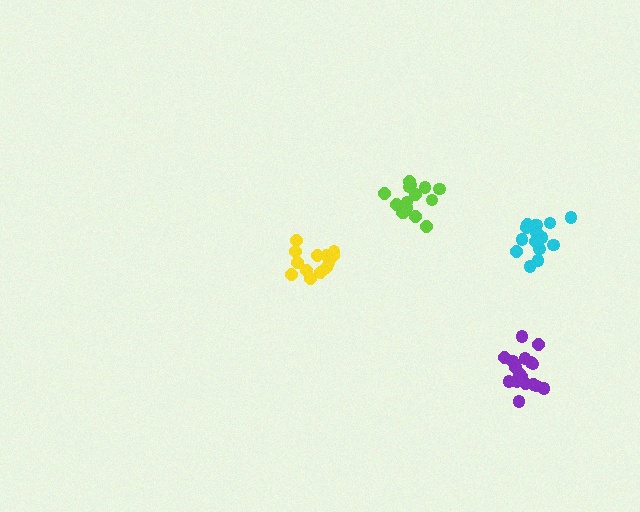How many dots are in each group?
Group 1: 13 dots, Group 2: 16 dots, Group 3: 16 dots, Group 4: 18 dots (63 total).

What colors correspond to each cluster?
The clusters are colored: yellow, lime, cyan, purple.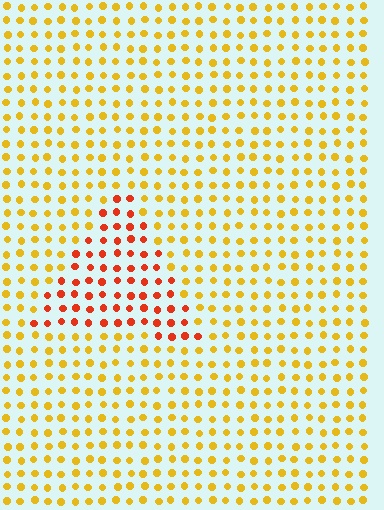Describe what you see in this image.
The image is filled with small yellow elements in a uniform arrangement. A triangle-shaped region is visible where the elements are tinted to a slightly different hue, forming a subtle color boundary.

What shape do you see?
I see a triangle.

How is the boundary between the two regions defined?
The boundary is defined purely by a slight shift in hue (about 39 degrees). Spacing, size, and orientation are identical on both sides.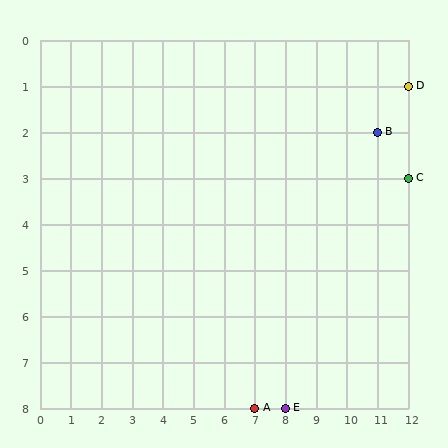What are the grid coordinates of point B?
Point B is at grid coordinates (11, 2).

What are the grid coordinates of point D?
Point D is at grid coordinates (12, 1).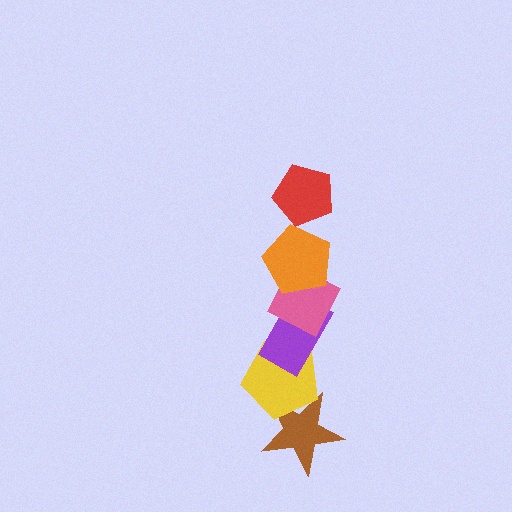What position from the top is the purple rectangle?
The purple rectangle is 4th from the top.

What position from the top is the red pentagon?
The red pentagon is 1st from the top.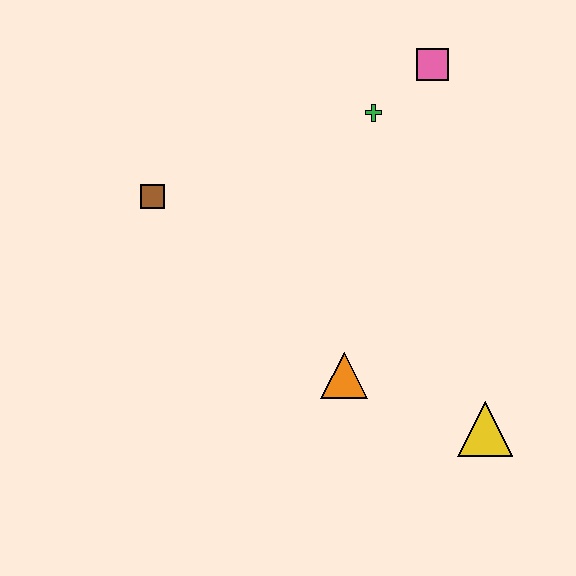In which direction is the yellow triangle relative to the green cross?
The yellow triangle is below the green cross.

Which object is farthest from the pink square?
The yellow triangle is farthest from the pink square.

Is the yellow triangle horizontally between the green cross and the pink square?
No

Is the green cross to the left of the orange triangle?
No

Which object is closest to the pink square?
The green cross is closest to the pink square.